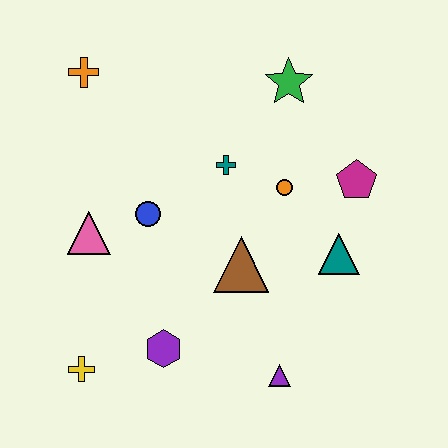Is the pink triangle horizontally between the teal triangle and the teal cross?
No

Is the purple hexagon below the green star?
Yes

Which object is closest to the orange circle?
The teal cross is closest to the orange circle.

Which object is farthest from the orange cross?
The purple triangle is farthest from the orange cross.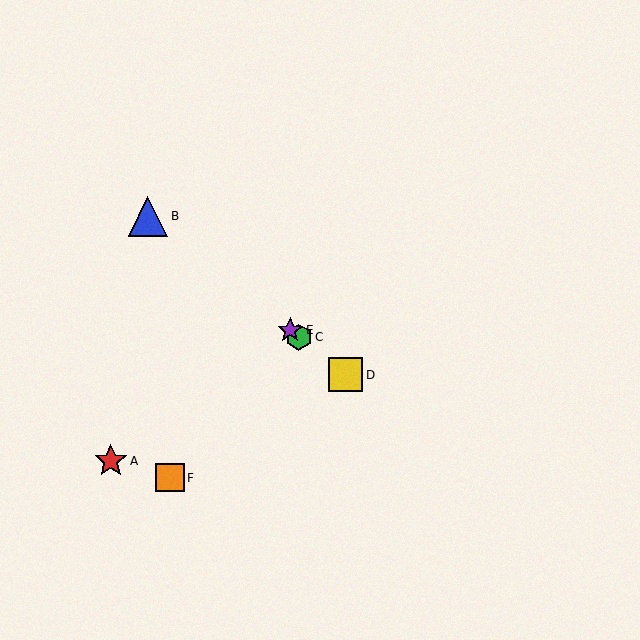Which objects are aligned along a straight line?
Objects B, C, D, E are aligned along a straight line.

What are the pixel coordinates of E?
Object E is at (290, 330).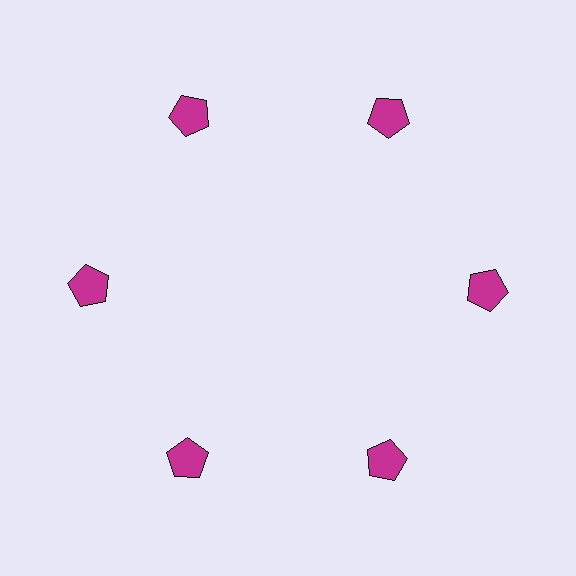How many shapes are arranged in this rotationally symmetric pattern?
There are 6 shapes, arranged in 6 groups of 1.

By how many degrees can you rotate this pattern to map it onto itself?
The pattern maps onto itself every 60 degrees of rotation.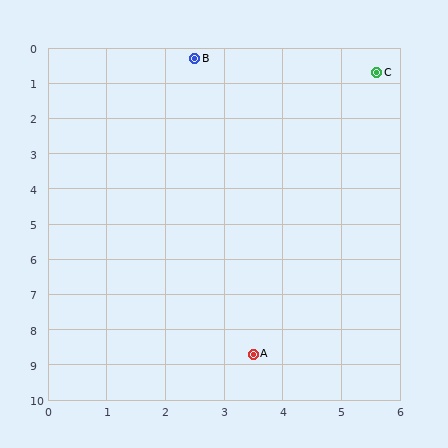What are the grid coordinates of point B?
Point B is at approximately (2.5, 0.3).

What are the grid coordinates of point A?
Point A is at approximately (3.5, 8.7).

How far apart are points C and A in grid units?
Points C and A are about 8.3 grid units apart.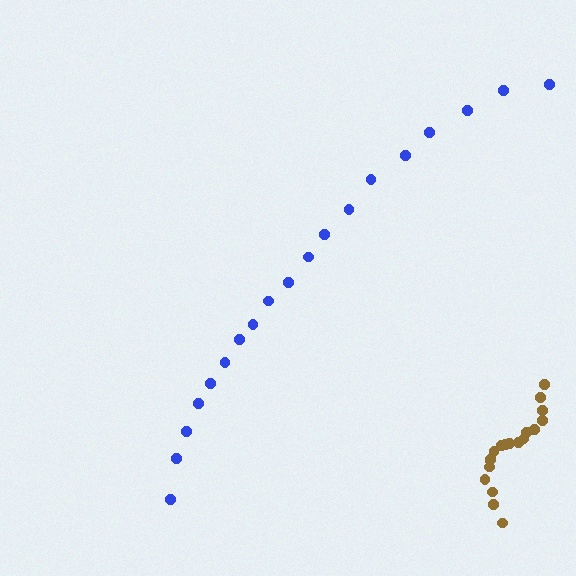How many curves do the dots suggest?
There are 2 distinct paths.